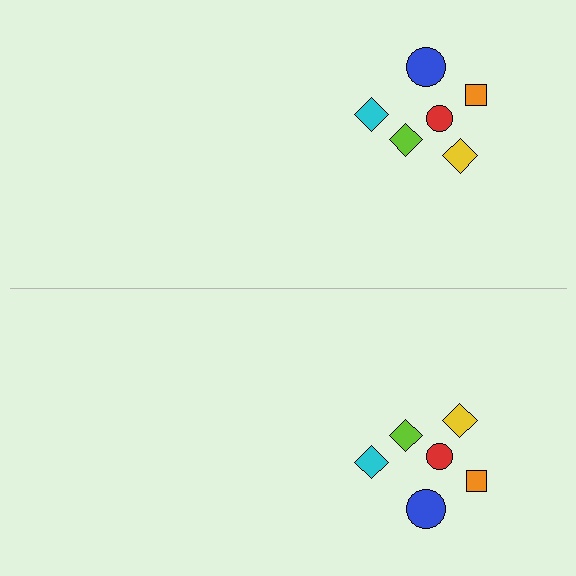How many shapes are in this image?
There are 12 shapes in this image.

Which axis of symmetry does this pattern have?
The pattern has a horizontal axis of symmetry running through the center of the image.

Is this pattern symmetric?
Yes, this pattern has bilateral (reflection) symmetry.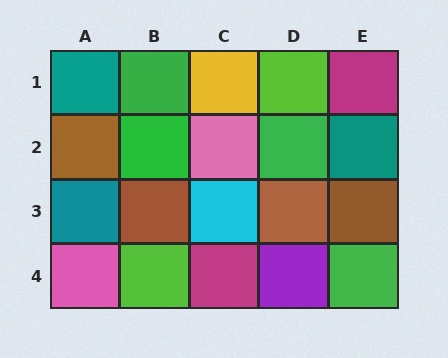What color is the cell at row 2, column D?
Green.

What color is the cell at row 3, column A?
Teal.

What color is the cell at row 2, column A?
Brown.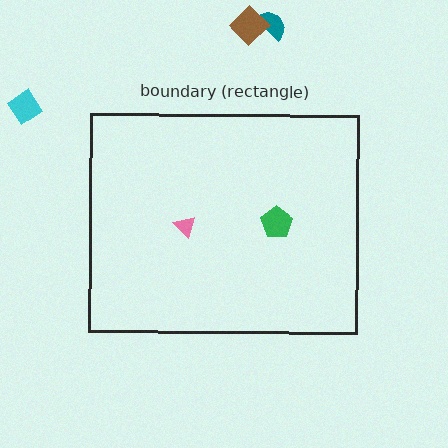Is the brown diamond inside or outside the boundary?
Outside.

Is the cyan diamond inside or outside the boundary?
Outside.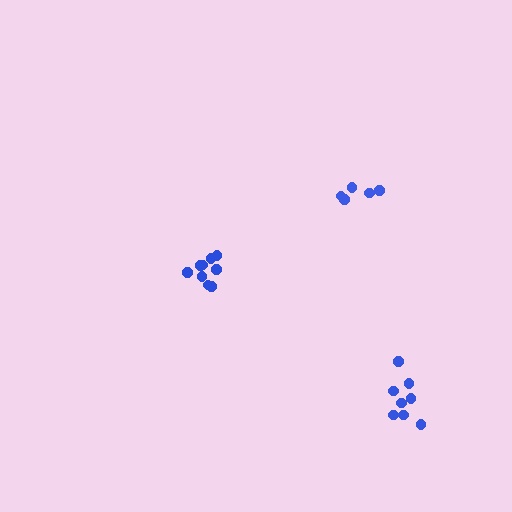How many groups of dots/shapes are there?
There are 3 groups.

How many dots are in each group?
Group 1: 5 dots, Group 2: 10 dots, Group 3: 8 dots (23 total).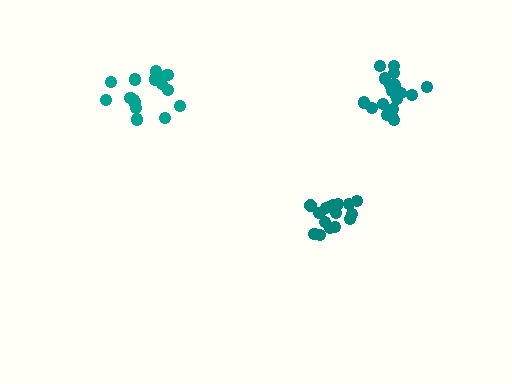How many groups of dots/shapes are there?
There are 3 groups.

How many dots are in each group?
Group 1: 16 dots, Group 2: 20 dots, Group 3: 16 dots (52 total).